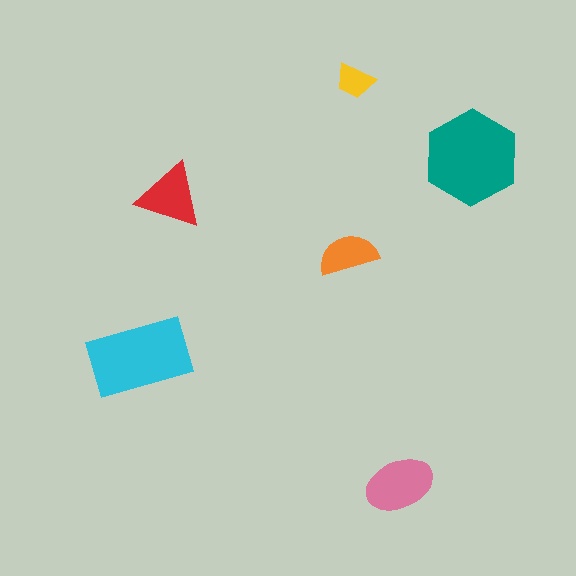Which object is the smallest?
The yellow trapezoid.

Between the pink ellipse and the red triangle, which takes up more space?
The pink ellipse.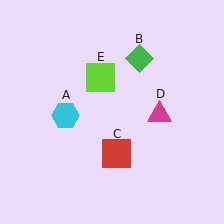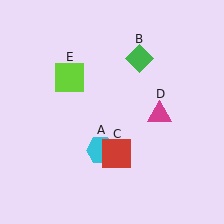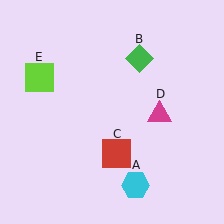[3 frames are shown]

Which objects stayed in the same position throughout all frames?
Green diamond (object B) and red square (object C) and magenta triangle (object D) remained stationary.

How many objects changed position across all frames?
2 objects changed position: cyan hexagon (object A), lime square (object E).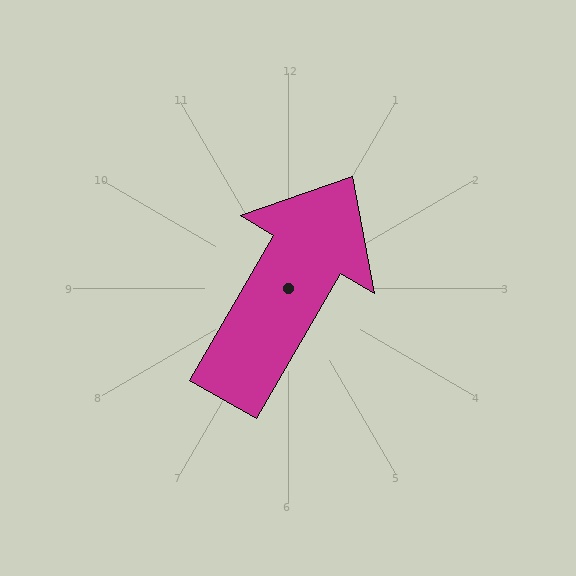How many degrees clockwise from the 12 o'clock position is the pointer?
Approximately 30 degrees.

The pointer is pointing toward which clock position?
Roughly 1 o'clock.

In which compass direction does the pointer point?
Northeast.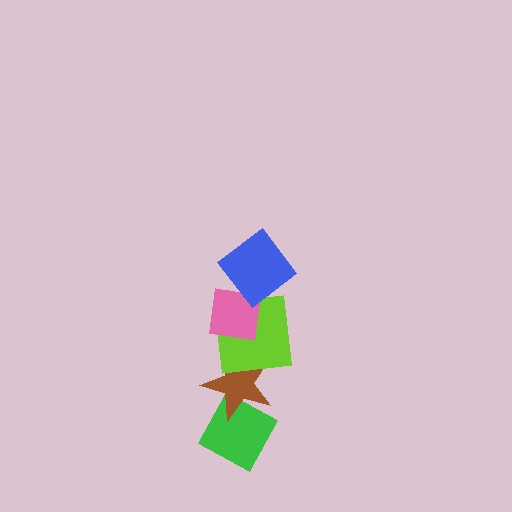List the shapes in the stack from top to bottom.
From top to bottom: the blue diamond, the pink square, the lime square, the brown star, the green diamond.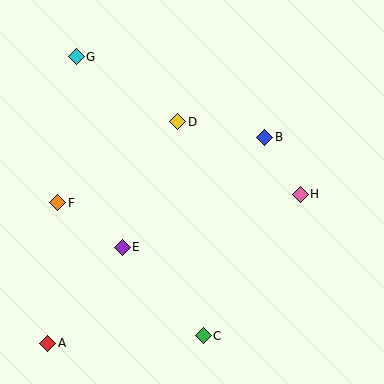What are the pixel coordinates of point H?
Point H is at (300, 194).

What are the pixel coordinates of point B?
Point B is at (265, 137).